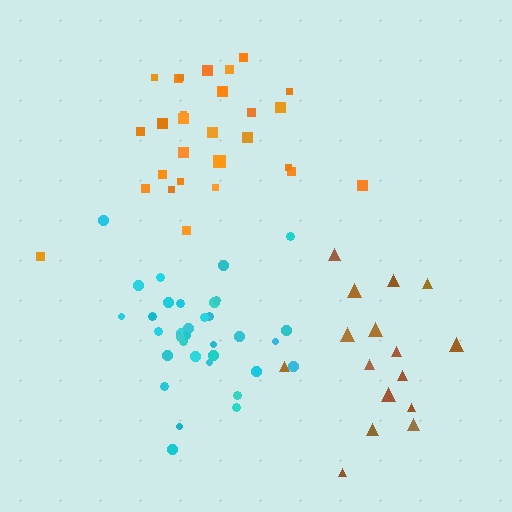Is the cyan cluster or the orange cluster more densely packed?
Cyan.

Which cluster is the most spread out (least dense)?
Brown.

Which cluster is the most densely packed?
Cyan.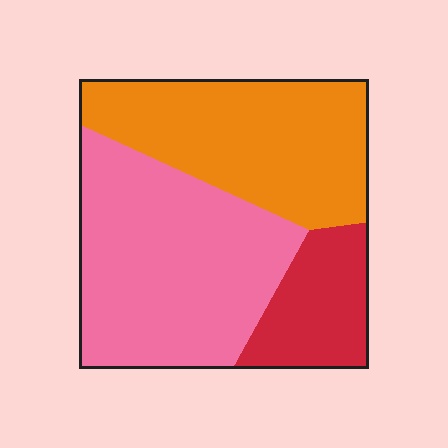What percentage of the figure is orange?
Orange covers around 35% of the figure.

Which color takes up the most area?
Pink, at roughly 45%.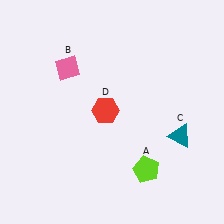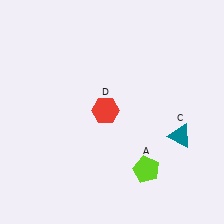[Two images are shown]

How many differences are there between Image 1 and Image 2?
There is 1 difference between the two images.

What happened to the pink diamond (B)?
The pink diamond (B) was removed in Image 2. It was in the top-left area of Image 1.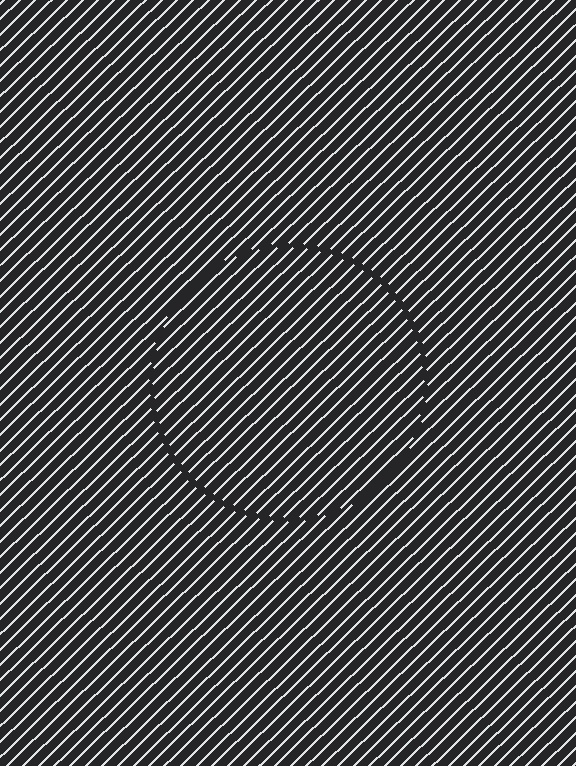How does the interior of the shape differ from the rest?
The interior of the shape contains the same grating, shifted by half a period — the contour is defined by the phase discontinuity where line-ends from the inner and outer gratings abut.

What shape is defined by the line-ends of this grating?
An illusory circle. The interior of the shape contains the same grating, shifted by half a period — the contour is defined by the phase discontinuity where line-ends from the inner and outer gratings abut.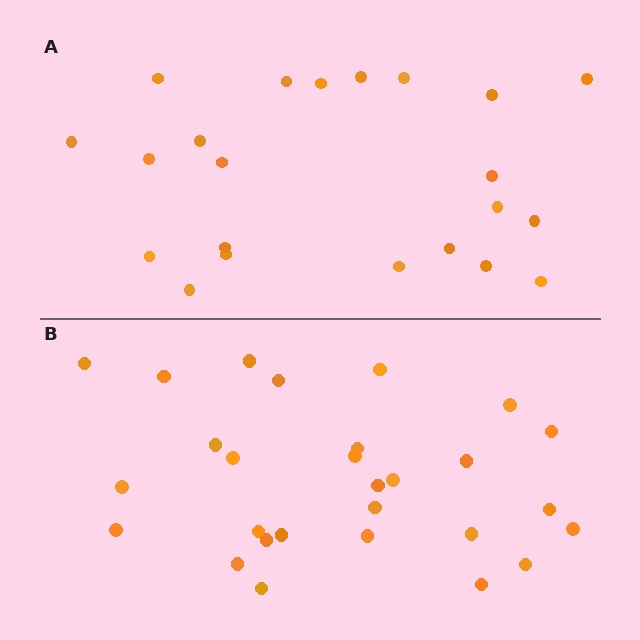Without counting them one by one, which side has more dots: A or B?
Region B (the bottom region) has more dots.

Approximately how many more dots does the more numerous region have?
Region B has about 6 more dots than region A.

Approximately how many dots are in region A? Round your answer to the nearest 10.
About 20 dots. (The exact count is 22, which rounds to 20.)